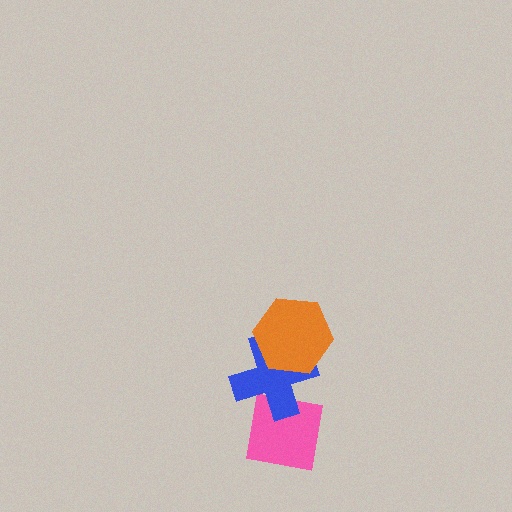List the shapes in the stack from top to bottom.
From top to bottom: the orange hexagon, the blue cross, the pink square.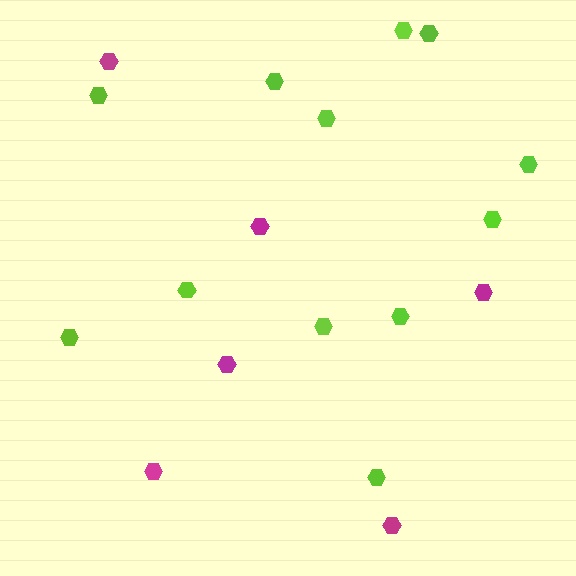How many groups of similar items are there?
There are 2 groups: one group of magenta hexagons (6) and one group of lime hexagons (12).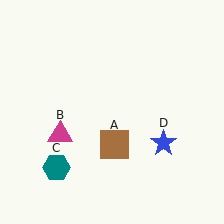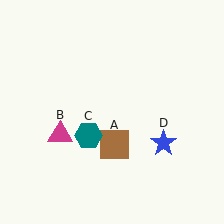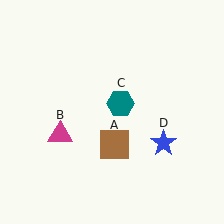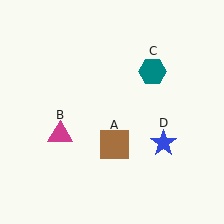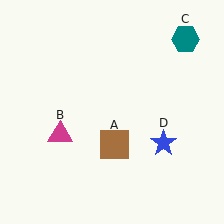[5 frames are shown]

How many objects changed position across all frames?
1 object changed position: teal hexagon (object C).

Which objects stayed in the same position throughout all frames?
Brown square (object A) and magenta triangle (object B) and blue star (object D) remained stationary.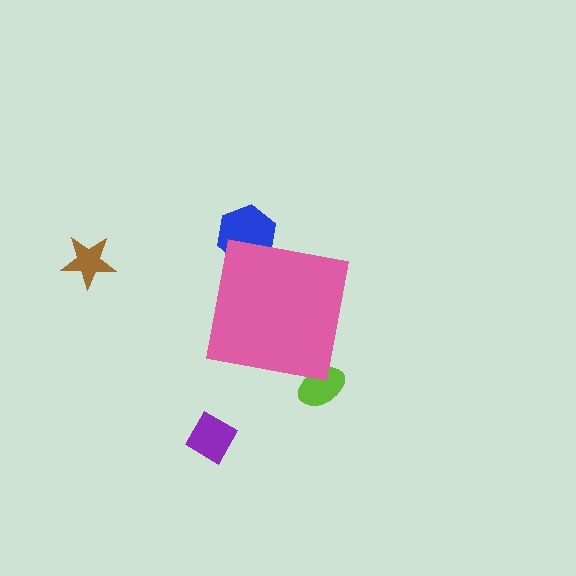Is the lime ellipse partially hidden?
Yes, the lime ellipse is partially hidden behind the pink square.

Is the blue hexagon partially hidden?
Yes, the blue hexagon is partially hidden behind the pink square.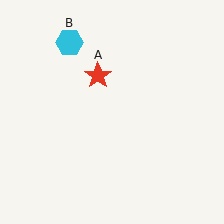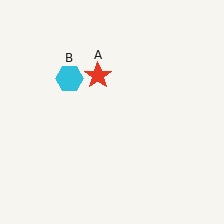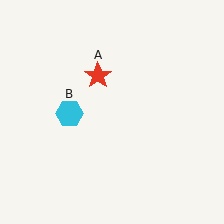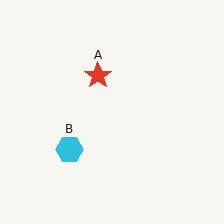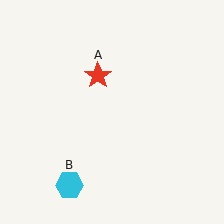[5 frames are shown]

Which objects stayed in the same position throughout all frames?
Red star (object A) remained stationary.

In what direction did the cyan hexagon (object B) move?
The cyan hexagon (object B) moved down.